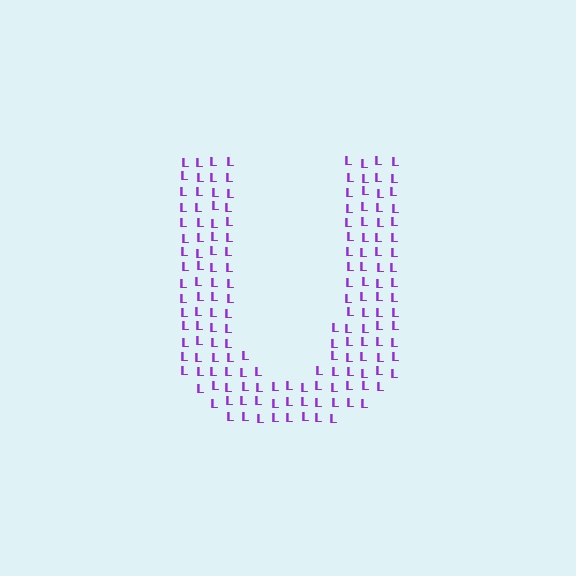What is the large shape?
The large shape is the letter U.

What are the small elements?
The small elements are letter L's.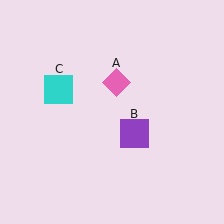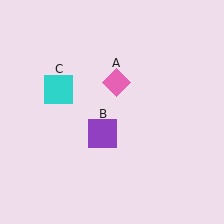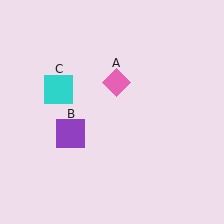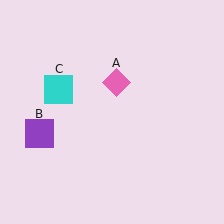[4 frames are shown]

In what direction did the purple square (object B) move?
The purple square (object B) moved left.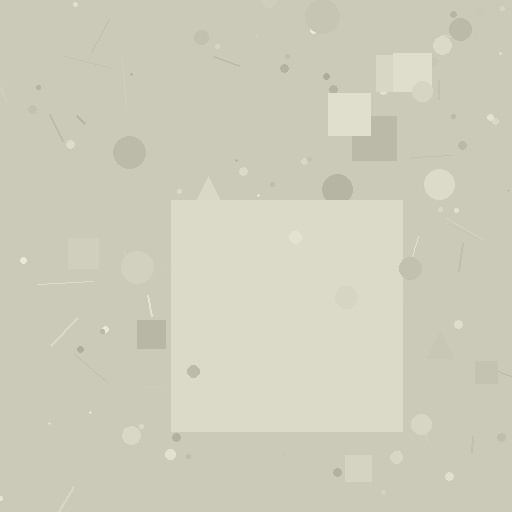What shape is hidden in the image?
A square is hidden in the image.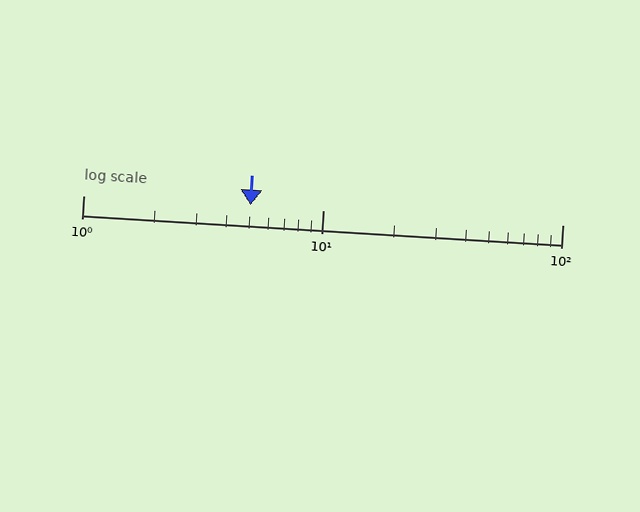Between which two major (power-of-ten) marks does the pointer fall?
The pointer is between 1 and 10.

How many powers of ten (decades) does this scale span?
The scale spans 2 decades, from 1 to 100.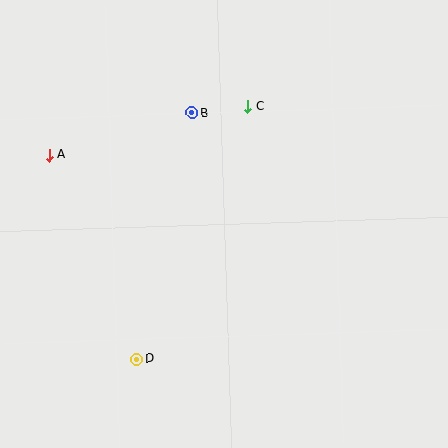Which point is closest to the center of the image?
Point B at (192, 113) is closest to the center.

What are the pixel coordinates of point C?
Point C is at (248, 106).